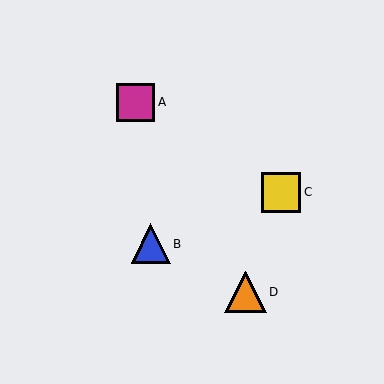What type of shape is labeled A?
Shape A is a magenta square.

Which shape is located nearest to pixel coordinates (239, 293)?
The orange triangle (labeled D) at (245, 292) is nearest to that location.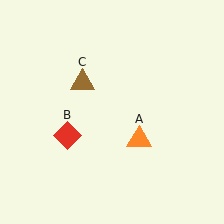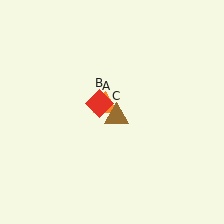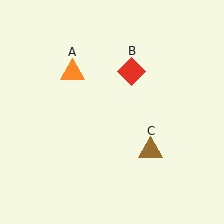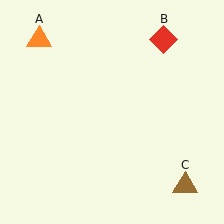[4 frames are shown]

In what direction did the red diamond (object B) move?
The red diamond (object B) moved up and to the right.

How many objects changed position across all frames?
3 objects changed position: orange triangle (object A), red diamond (object B), brown triangle (object C).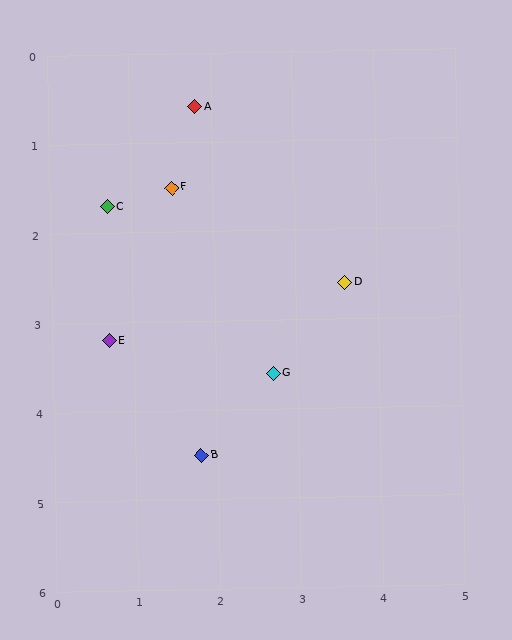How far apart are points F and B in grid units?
Points F and B are about 3.0 grid units apart.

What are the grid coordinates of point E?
Point E is at approximately (0.7, 3.2).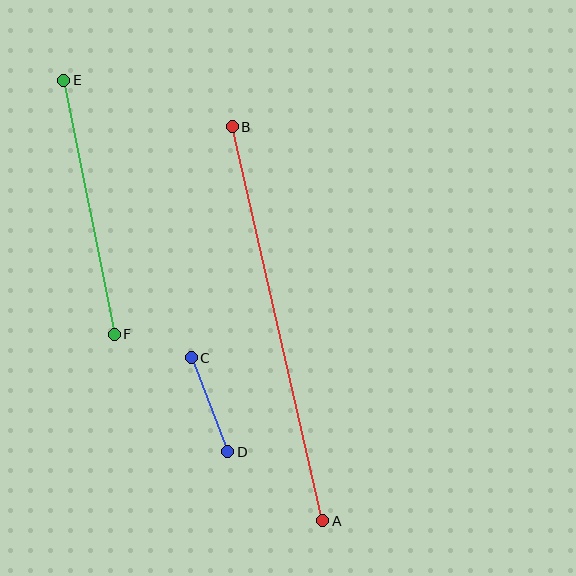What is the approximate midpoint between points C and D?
The midpoint is at approximately (210, 405) pixels.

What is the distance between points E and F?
The distance is approximately 259 pixels.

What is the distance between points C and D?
The distance is approximately 101 pixels.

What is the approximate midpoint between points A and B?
The midpoint is at approximately (277, 324) pixels.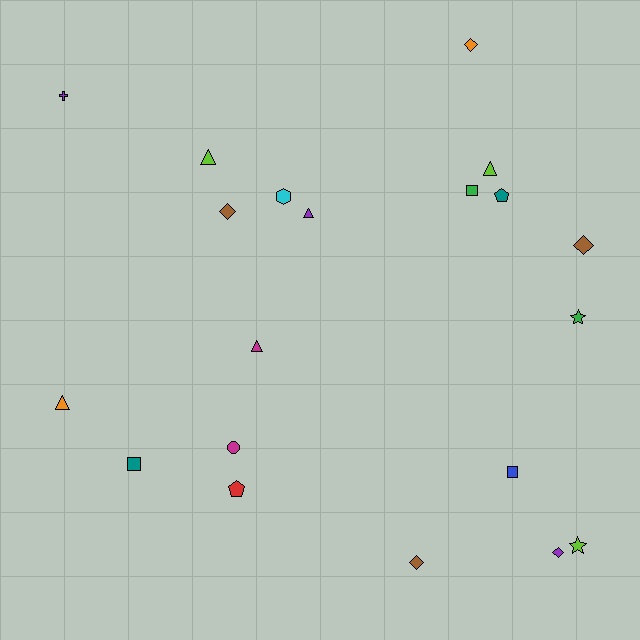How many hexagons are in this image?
There is 1 hexagon.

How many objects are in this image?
There are 20 objects.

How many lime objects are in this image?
There are 3 lime objects.